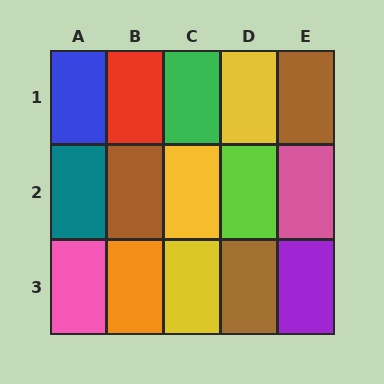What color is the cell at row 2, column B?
Brown.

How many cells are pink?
2 cells are pink.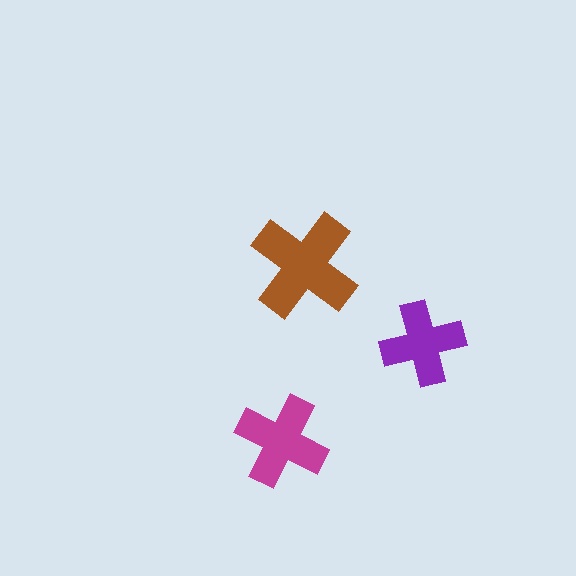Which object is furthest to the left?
The magenta cross is leftmost.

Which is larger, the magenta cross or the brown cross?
The brown one.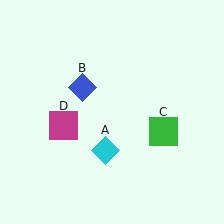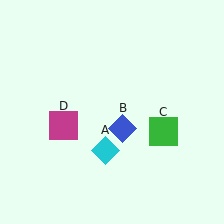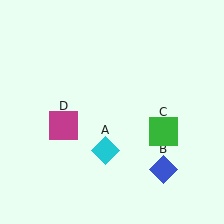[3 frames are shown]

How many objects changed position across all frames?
1 object changed position: blue diamond (object B).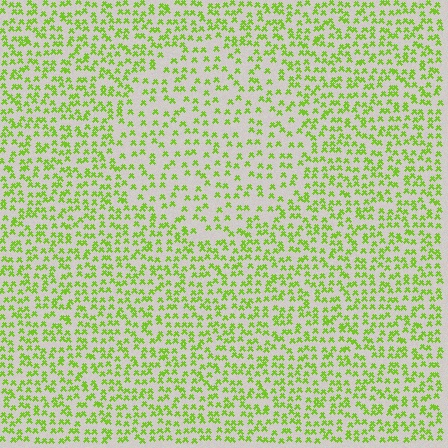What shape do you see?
I see a circle.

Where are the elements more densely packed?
The elements are more densely packed outside the circle boundary.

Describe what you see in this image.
The image contains small lime elements arranged at two different densities. A circle-shaped region is visible where the elements are less densely packed than the surrounding area.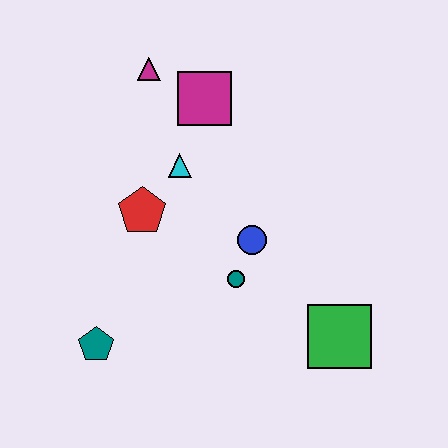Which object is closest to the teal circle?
The blue circle is closest to the teal circle.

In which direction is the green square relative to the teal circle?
The green square is to the right of the teal circle.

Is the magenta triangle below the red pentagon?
No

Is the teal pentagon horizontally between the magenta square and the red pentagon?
No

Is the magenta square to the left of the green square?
Yes